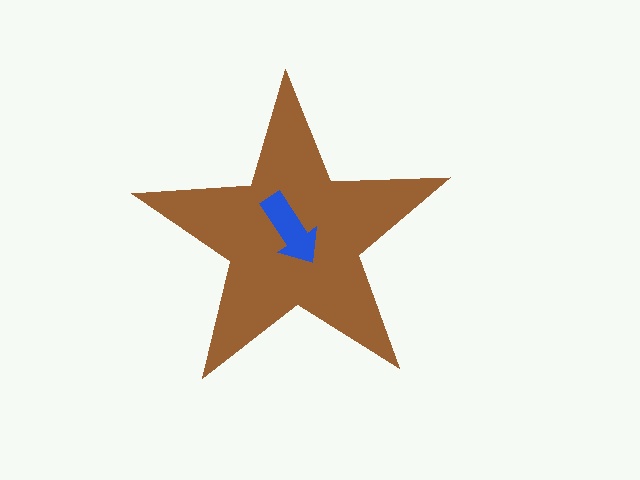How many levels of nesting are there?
2.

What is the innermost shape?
The blue arrow.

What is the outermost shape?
The brown star.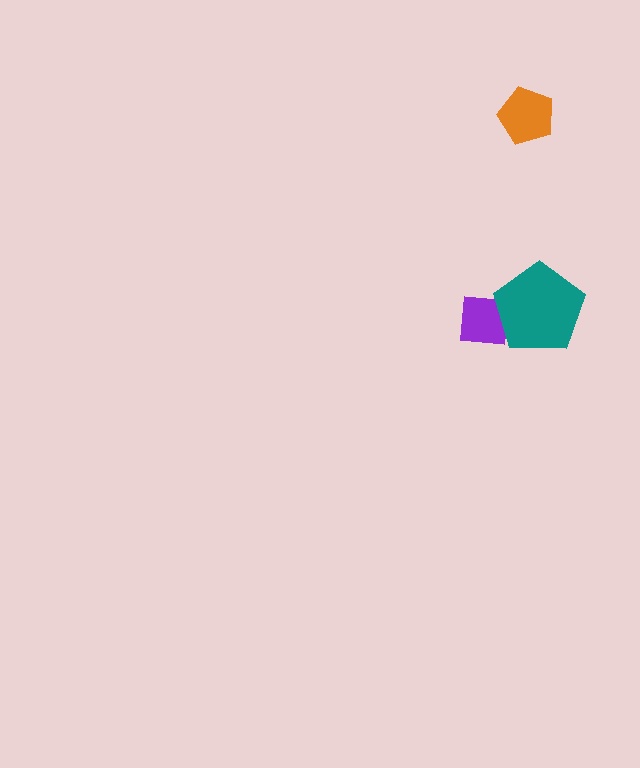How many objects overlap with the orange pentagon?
0 objects overlap with the orange pentagon.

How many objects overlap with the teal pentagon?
1 object overlaps with the teal pentagon.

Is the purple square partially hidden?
Yes, it is partially covered by another shape.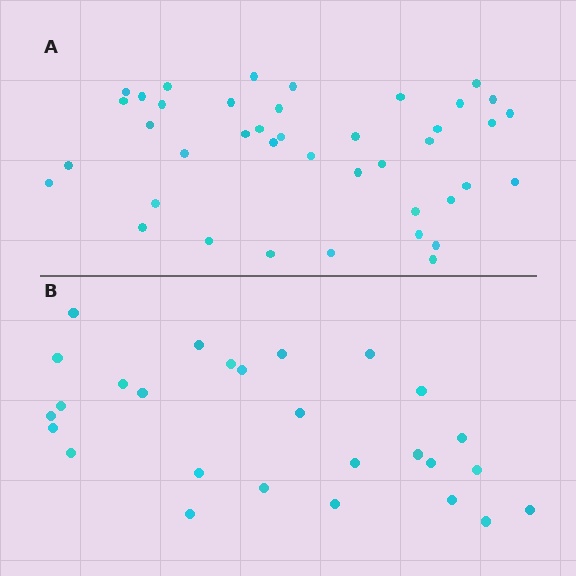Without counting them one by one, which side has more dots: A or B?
Region A (the top region) has more dots.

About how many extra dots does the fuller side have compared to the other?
Region A has approximately 15 more dots than region B.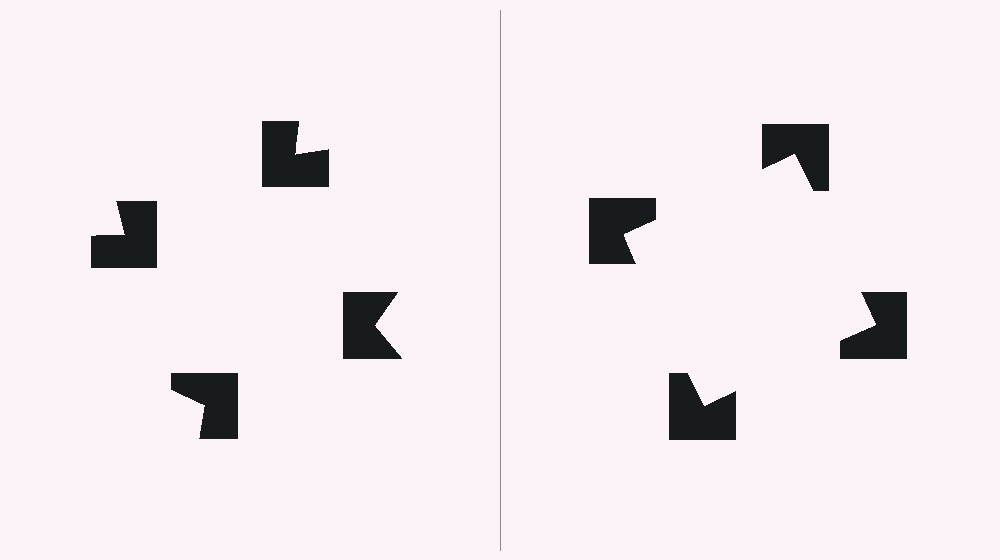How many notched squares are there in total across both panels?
8 — 4 on each side.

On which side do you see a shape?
An illusory square appears on the right side. On the left side the wedge cuts are rotated, so no coherent shape forms.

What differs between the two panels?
The notched squares are positioned identically on both sides; only the wedge orientations differ. On the right they align to a square; on the left they are misaligned.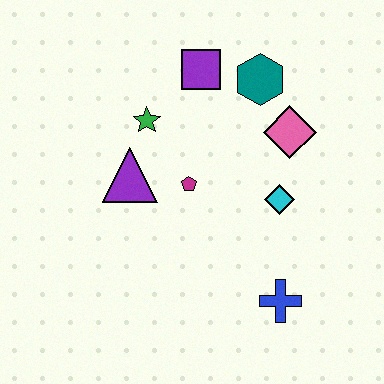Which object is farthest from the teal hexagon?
The blue cross is farthest from the teal hexagon.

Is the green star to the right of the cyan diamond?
No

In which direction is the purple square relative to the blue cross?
The purple square is above the blue cross.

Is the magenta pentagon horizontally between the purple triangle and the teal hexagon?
Yes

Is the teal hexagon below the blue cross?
No